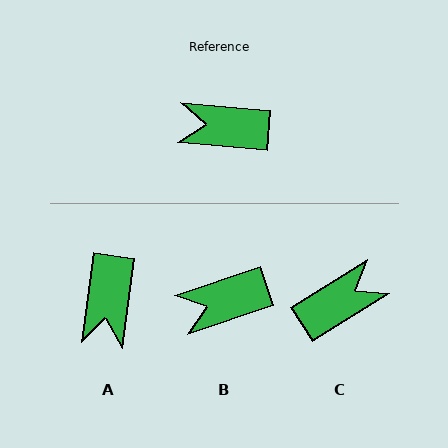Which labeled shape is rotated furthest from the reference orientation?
C, about 143 degrees away.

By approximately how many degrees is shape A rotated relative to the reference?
Approximately 88 degrees counter-clockwise.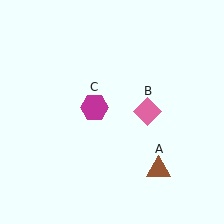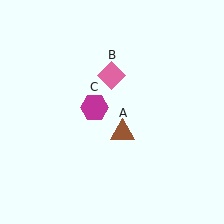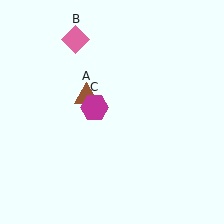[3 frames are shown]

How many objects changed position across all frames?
2 objects changed position: brown triangle (object A), pink diamond (object B).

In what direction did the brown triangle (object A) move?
The brown triangle (object A) moved up and to the left.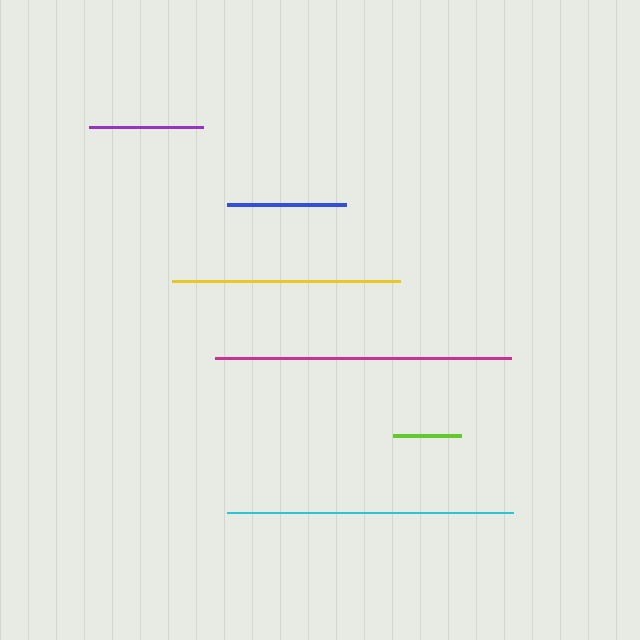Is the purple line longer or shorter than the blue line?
The blue line is longer than the purple line.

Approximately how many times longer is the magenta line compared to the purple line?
The magenta line is approximately 2.6 times the length of the purple line.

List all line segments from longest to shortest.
From longest to shortest: magenta, cyan, yellow, blue, purple, lime.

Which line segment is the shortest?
The lime line is the shortest at approximately 68 pixels.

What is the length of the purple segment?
The purple segment is approximately 114 pixels long.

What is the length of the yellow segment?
The yellow segment is approximately 228 pixels long.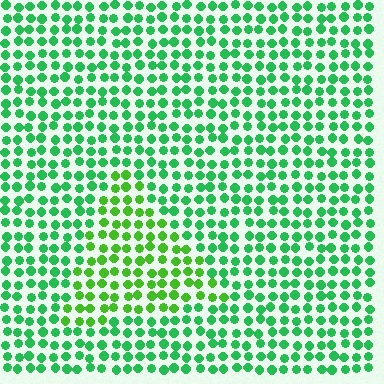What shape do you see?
I see a triangle.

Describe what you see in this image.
The image is filled with small green elements in a uniform arrangement. A triangle-shaped region is visible where the elements are tinted to a slightly different hue, forming a subtle color boundary.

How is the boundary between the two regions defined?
The boundary is defined purely by a slight shift in hue (about 29 degrees). Spacing, size, and orientation are identical on both sides.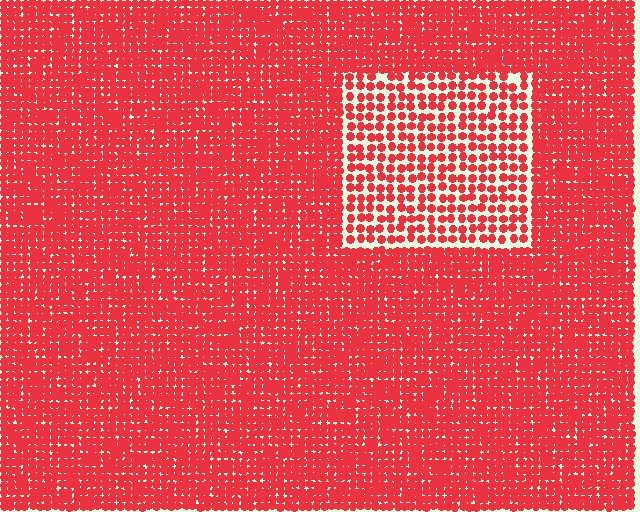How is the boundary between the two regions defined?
The boundary is defined by a change in element density (approximately 1.9x ratio). All elements are the same color, size, and shape.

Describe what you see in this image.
The image contains small red elements arranged at two different densities. A rectangle-shaped region is visible where the elements are less densely packed than the surrounding area.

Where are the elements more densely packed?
The elements are more densely packed outside the rectangle boundary.